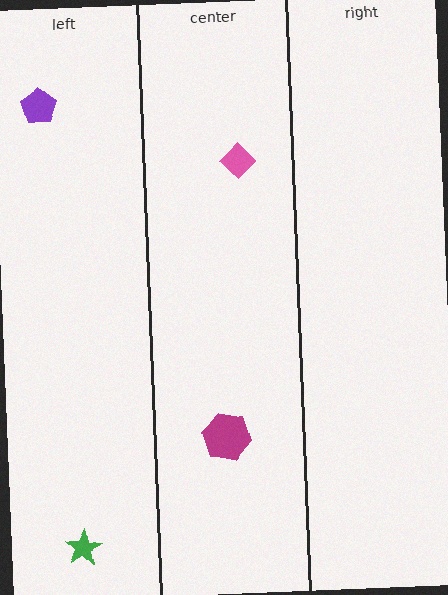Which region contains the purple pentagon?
The left region.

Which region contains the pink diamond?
The center region.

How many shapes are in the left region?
2.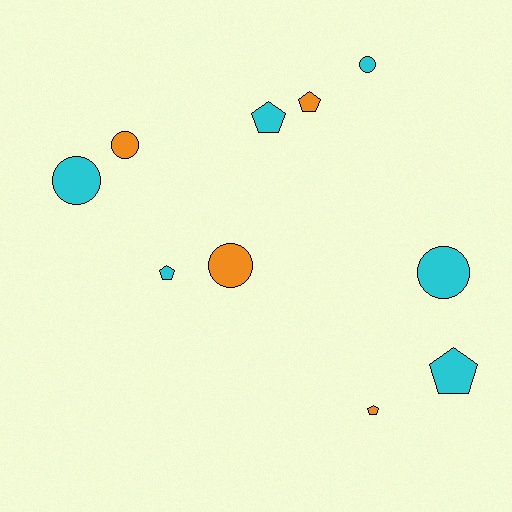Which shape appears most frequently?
Pentagon, with 5 objects.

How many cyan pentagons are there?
There are 3 cyan pentagons.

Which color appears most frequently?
Cyan, with 6 objects.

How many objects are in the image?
There are 10 objects.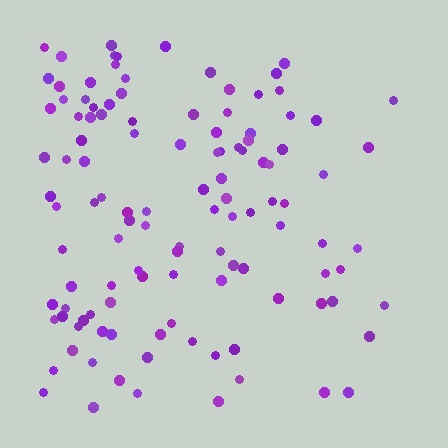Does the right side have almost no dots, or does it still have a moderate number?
Still a moderate number, just noticeably fewer than the left.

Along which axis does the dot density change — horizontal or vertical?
Horizontal.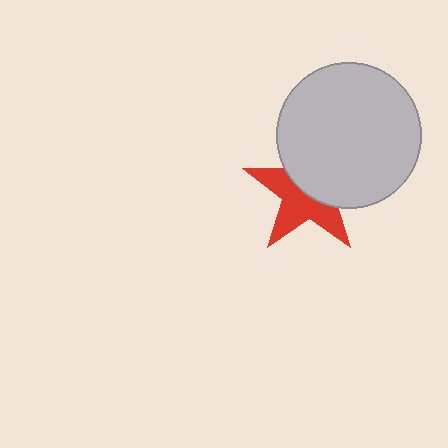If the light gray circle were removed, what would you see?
You would see the complete red star.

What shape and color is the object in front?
The object in front is a light gray circle.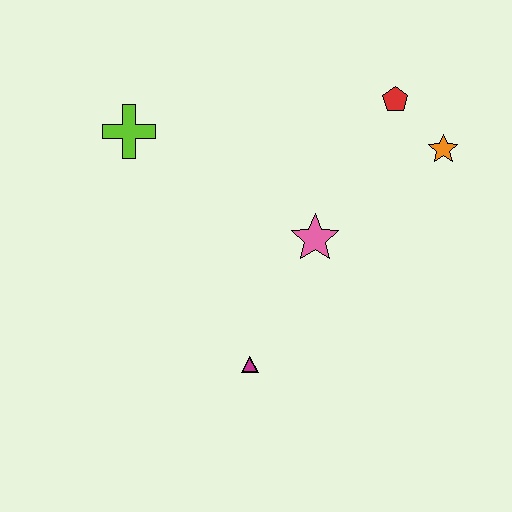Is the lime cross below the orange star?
No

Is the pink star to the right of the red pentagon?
No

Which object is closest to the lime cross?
The pink star is closest to the lime cross.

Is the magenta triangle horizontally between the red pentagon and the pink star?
No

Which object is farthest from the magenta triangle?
The red pentagon is farthest from the magenta triangle.